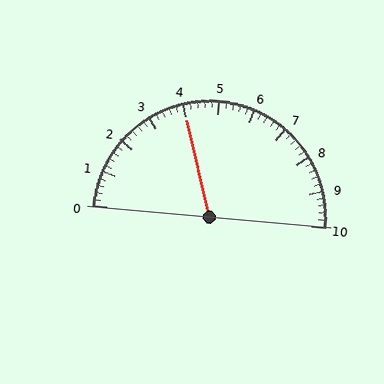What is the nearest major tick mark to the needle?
The nearest major tick mark is 4.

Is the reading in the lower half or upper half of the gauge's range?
The reading is in the lower half of the range (0 to 10).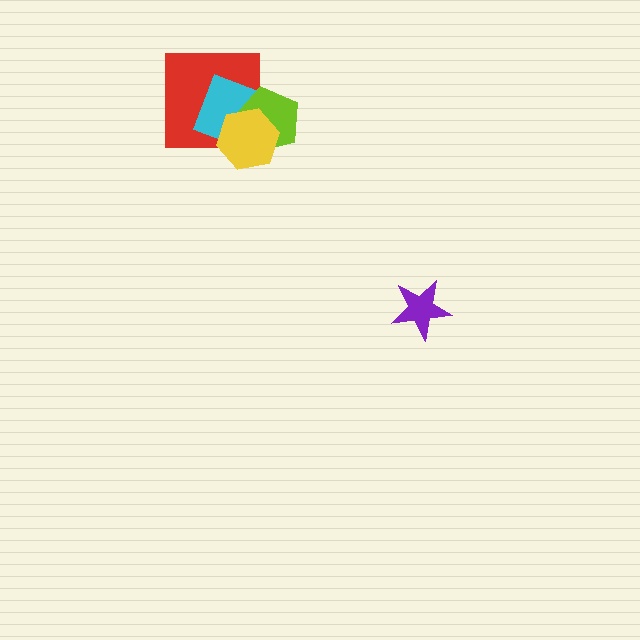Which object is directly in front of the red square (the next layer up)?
The cyan diamond is directly in front of the red square.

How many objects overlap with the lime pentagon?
3 objects overlap with the lime pentagon.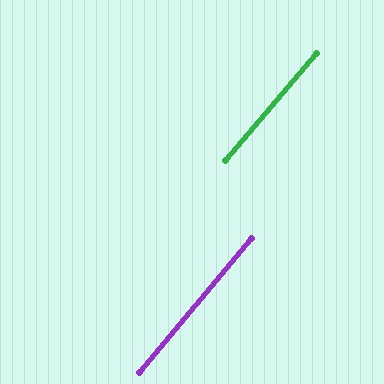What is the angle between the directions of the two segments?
Approximately 0 degrees.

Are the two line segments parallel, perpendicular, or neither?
Parallel — their directions differ by only 0.3°.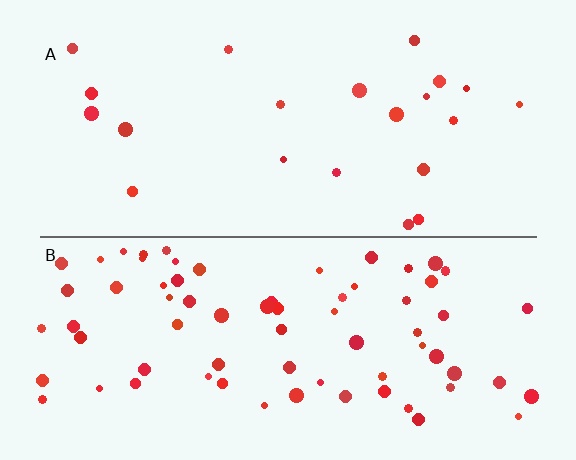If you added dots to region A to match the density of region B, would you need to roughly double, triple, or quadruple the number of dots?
Approximately triple.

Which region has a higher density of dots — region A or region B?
B (the bottom).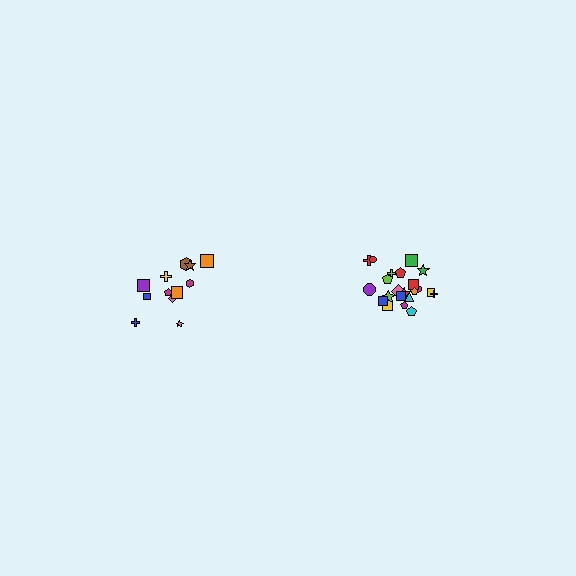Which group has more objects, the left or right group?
The right group.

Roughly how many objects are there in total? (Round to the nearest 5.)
Roughly 35 objects in total.